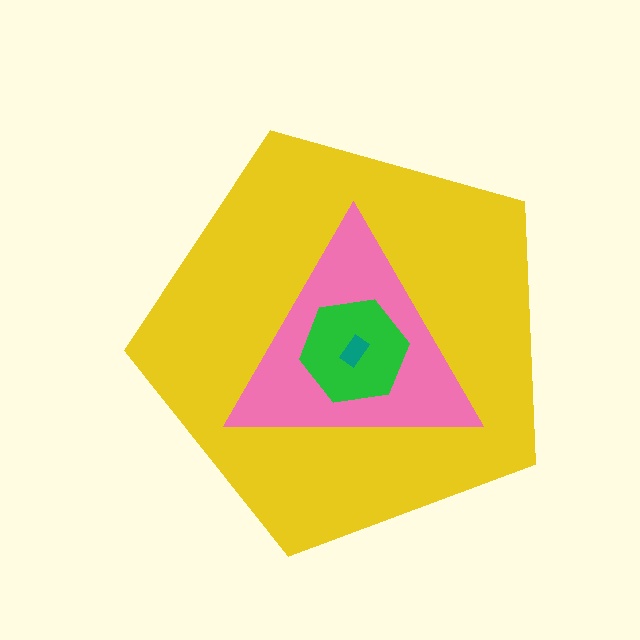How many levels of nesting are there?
4.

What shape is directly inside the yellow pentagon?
The pink triangle.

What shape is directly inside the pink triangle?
The green hexagon.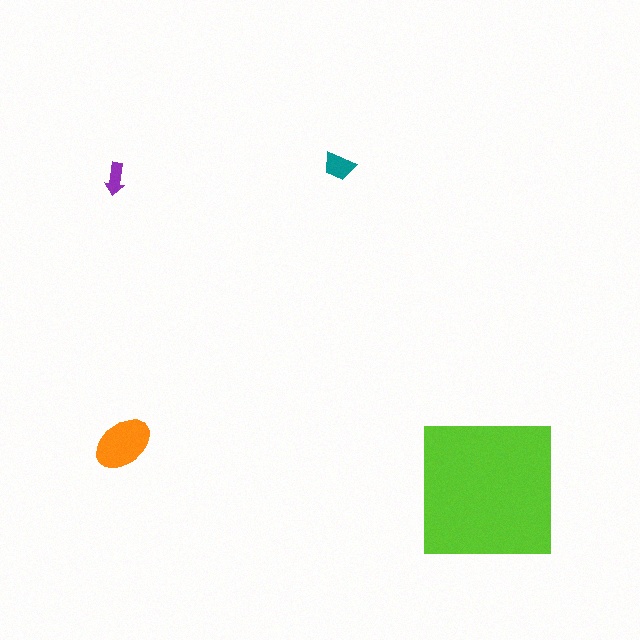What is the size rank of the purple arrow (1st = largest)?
4th.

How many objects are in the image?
There are 4 objects in the image.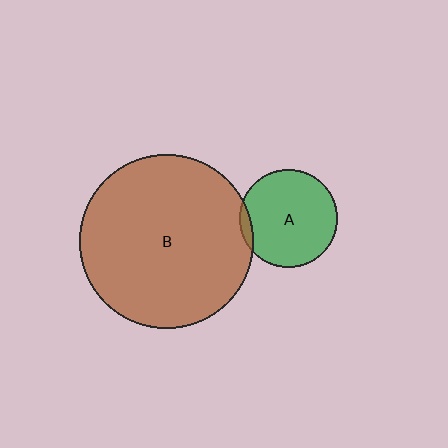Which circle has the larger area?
Circle B (brown).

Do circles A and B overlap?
Yes.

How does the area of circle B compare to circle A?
Approximately 3.1 times.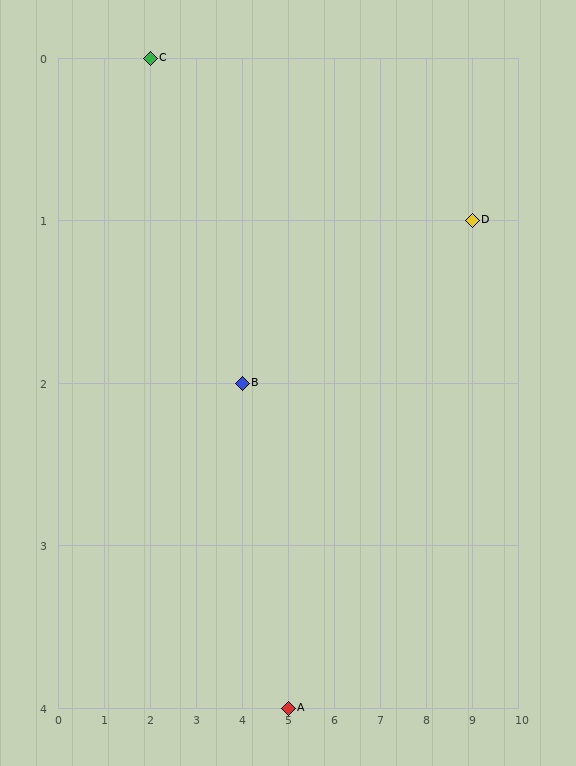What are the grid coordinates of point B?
Point B is at grid coordinates (4, 2).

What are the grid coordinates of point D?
Point D is at grid coordinates (9, 1).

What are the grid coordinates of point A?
Point A is at grid coordinates (5, 4).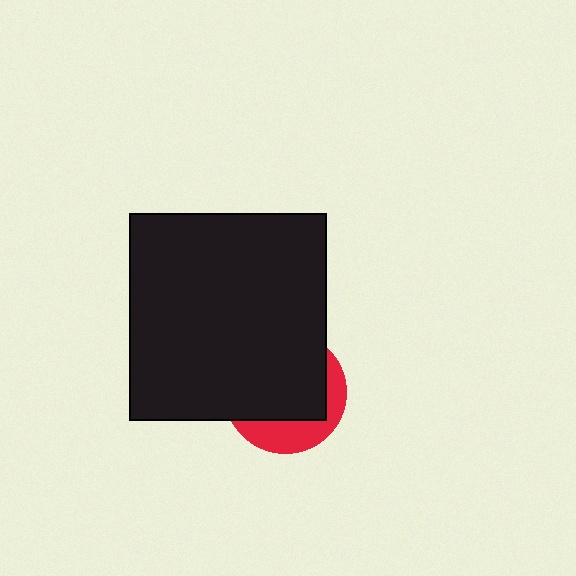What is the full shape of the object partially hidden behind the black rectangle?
The partially hidden object is a red circle.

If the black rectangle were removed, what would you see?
You would see the complete red circle.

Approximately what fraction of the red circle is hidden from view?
Roughly 70% of the red circle is hidden behind the black rectangle.